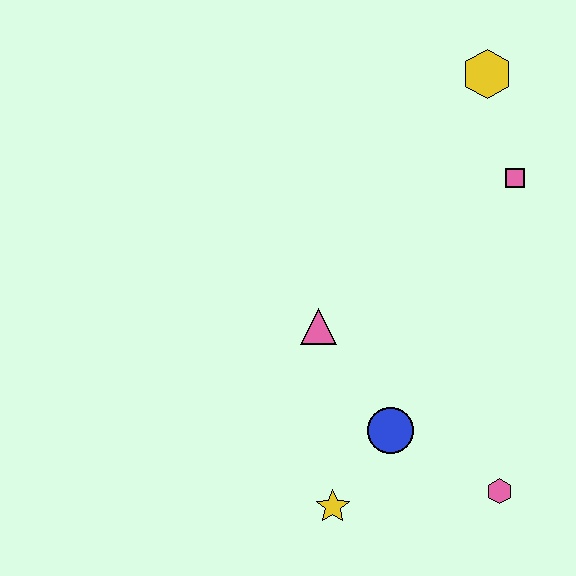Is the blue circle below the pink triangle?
Yes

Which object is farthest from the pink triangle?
The yellow hexagon is farthest from the pink triangle.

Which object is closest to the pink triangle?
The blue circle is closest to the pink triangle.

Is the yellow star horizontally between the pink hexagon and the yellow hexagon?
No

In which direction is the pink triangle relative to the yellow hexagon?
The pink triangle is below the yellow hexagon.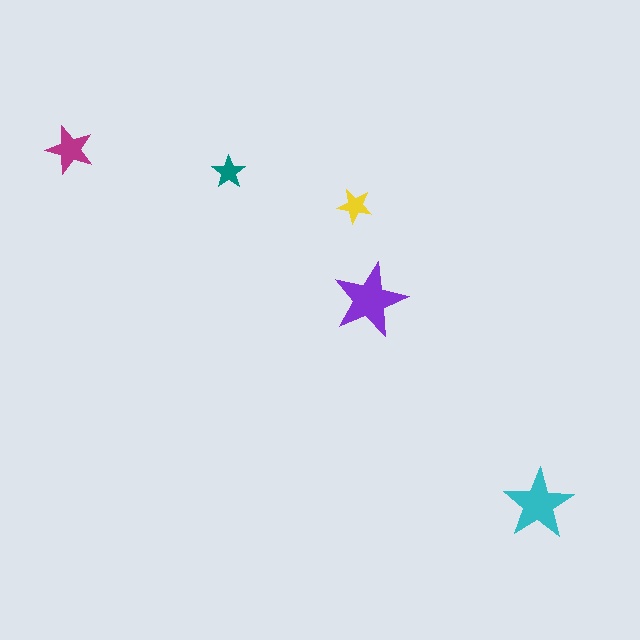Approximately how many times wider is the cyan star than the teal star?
About 2 times wider.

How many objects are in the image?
There are 5 objects in the image.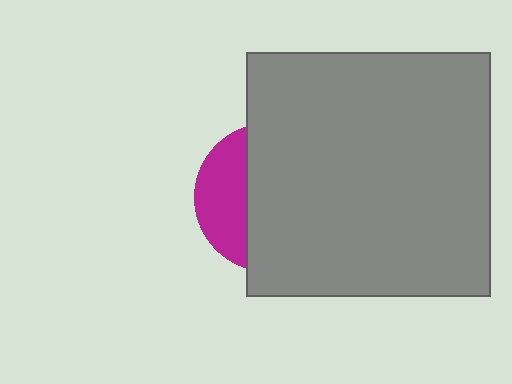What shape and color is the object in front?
The object in front is a gray square.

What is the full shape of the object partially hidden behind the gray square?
The partially hidden object is a magenta circle.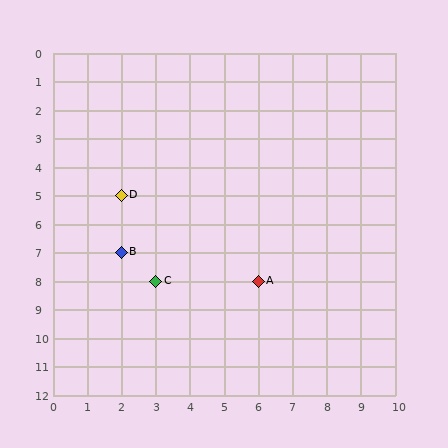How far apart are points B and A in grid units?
Points B and A are 4 columns and 1 row apart (about 4.1 grid units diagonally).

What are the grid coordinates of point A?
Point A is at grid coordinates (6, 8).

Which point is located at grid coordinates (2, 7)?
Point B is at (2, 7).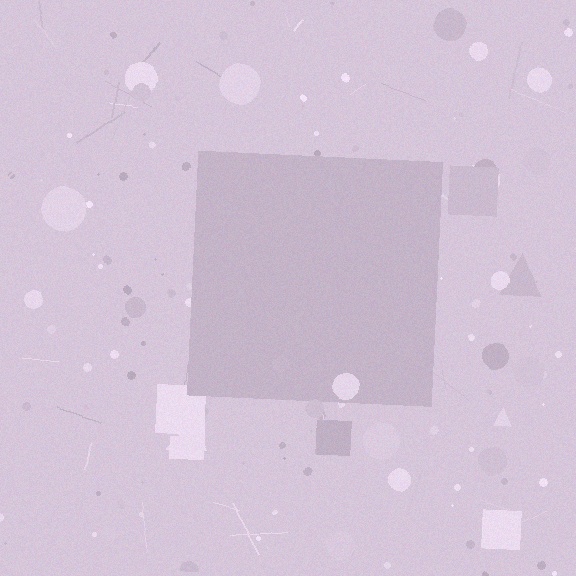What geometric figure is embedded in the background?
A square is embedded in the background.